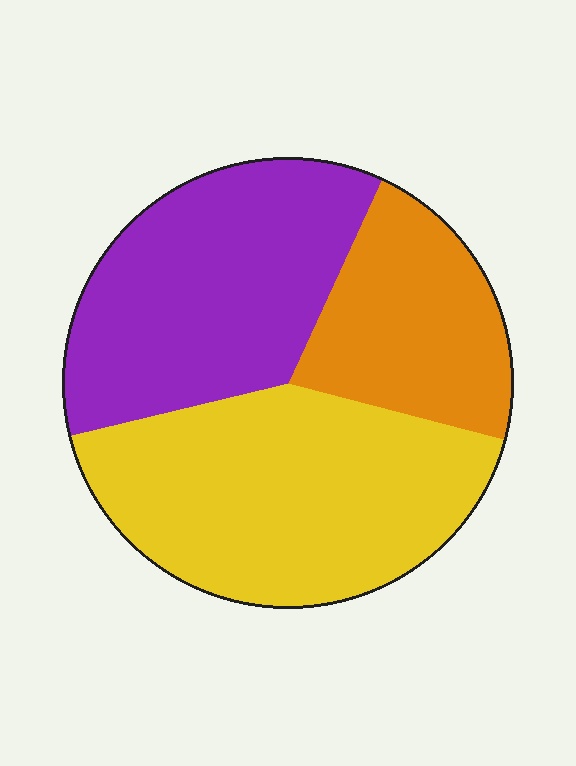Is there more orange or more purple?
Purple.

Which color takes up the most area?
Yellow, at roughly 40%.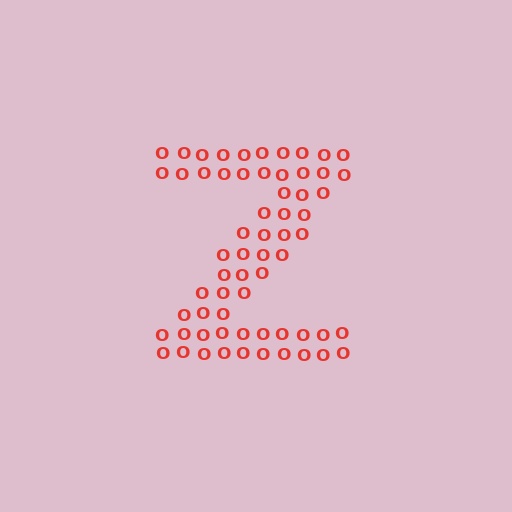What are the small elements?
The small elements are letter O's.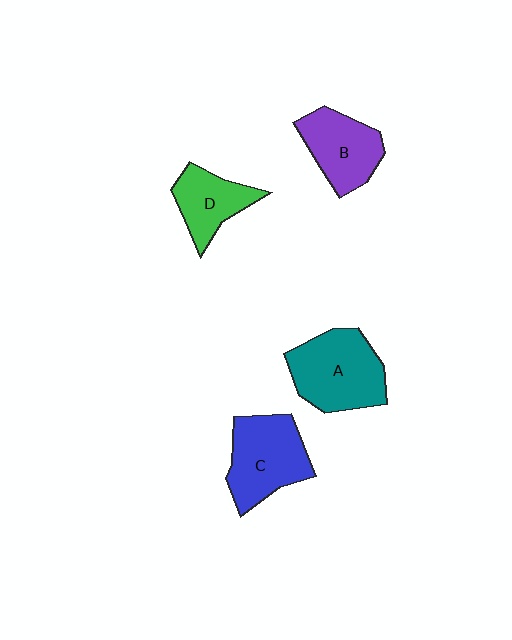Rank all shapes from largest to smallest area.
From largest to smallest: A (teal), C (blue), B (purple), D (green).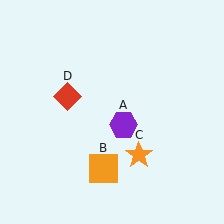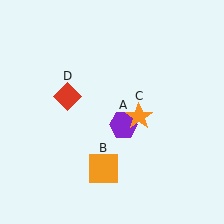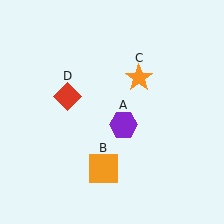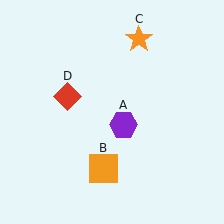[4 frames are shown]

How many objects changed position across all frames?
1 object changed position: orange star (object C).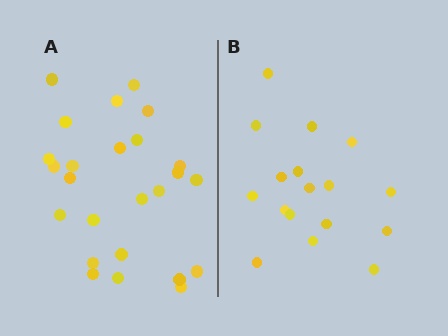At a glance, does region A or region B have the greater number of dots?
Region A (the left region) has more dots.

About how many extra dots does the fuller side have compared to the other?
Region A has roughly 8 or so more dots than region B.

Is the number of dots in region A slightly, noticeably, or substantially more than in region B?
Region A has substantially more. The ratio is roughly 1.5 to 1.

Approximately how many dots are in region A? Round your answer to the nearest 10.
About 20 dots. (The exact count is 25, which rounds to 20.)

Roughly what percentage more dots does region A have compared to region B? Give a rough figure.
About 45% more.